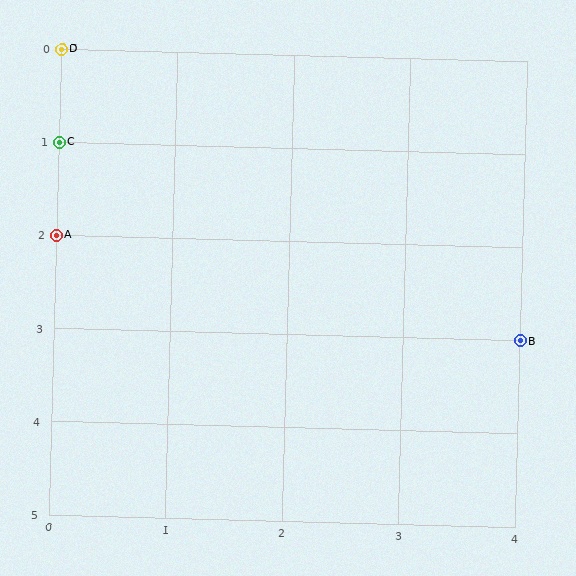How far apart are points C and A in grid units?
Points C and A are 1 row apart.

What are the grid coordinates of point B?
Point B is at grid coordinates (4, 3).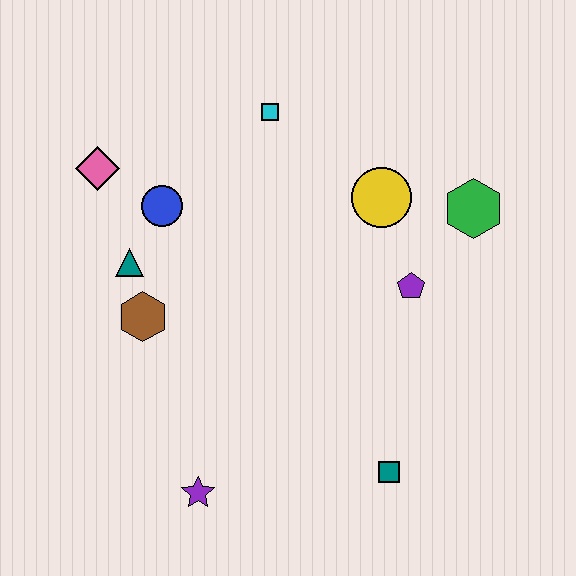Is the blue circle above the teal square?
Yes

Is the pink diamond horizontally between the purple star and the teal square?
No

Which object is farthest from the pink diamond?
The teal square is farthest from the pink diamond.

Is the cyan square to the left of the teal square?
Yes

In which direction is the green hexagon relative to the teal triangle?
The green hexagon is to the right of the teal triangle.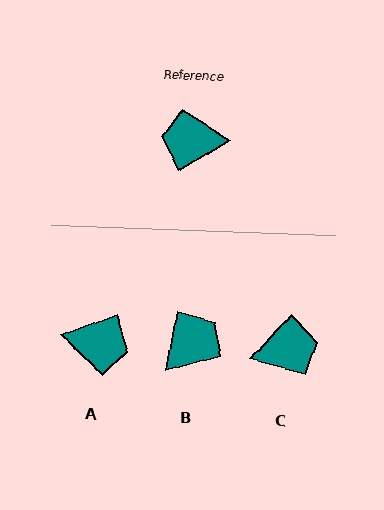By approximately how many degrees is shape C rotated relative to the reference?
Approximately 163 degrees clockwise.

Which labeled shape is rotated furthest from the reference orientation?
A, about 170 degrees away.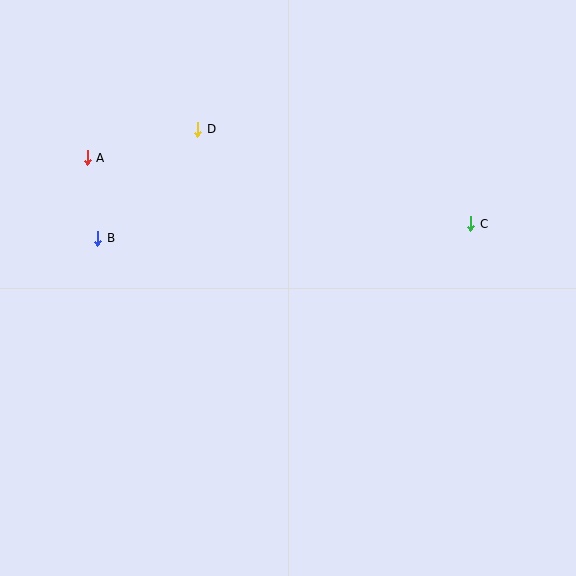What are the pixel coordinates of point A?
Point A is at (87, 158).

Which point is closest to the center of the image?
Point D at (198, 129) is closest to the center.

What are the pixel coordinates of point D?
Point D is at (198, 129).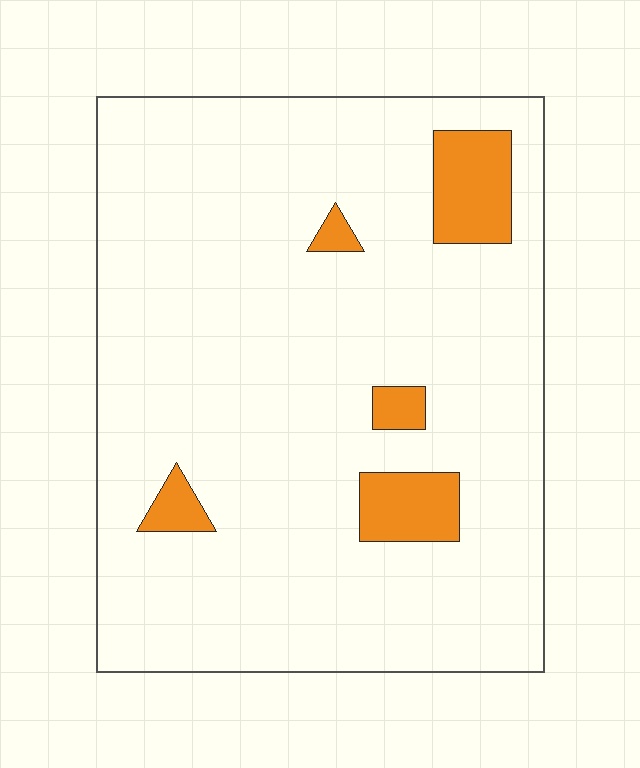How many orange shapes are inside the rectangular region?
5.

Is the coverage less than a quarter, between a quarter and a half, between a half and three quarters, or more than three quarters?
Less than a quarter.